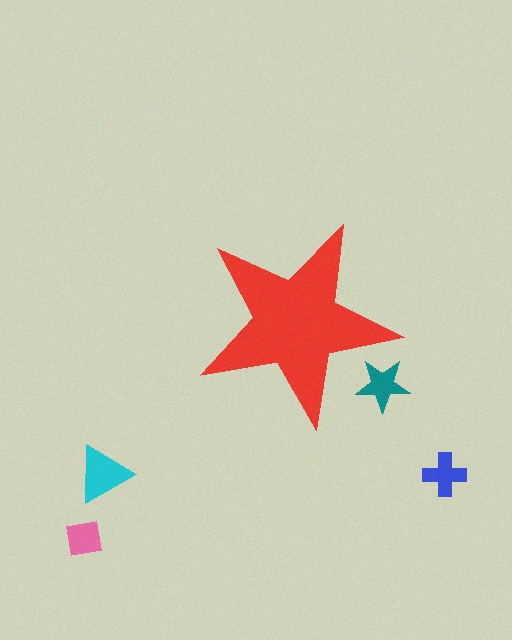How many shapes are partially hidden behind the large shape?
1 shape is partially hidden.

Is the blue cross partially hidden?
No, the blue cross is fully visible.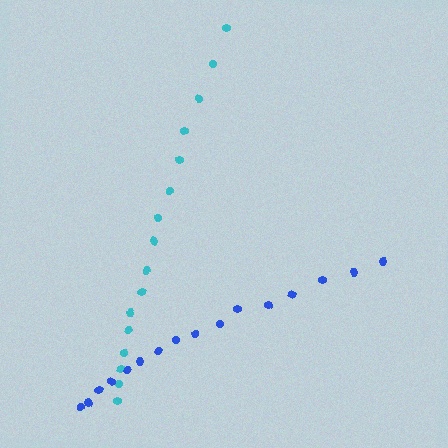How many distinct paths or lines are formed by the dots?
There are 2 distinct paths.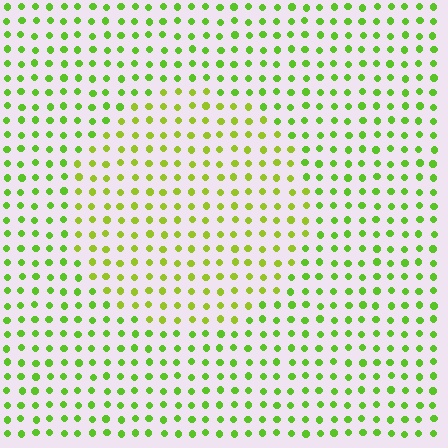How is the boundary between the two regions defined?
The boundary is defined purely by a slight shift in hue (about 23 degrees). Spacing, size, and orientation are identical on both sides.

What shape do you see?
I see a circle.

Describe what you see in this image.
The image is filled with small lime elements in a uniform arrangement. A circle-shaped region is visible where the elements are tinted to a slightly different hue, forming a subtle color boundary.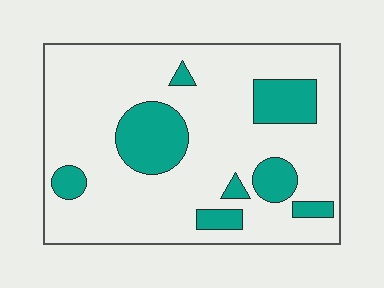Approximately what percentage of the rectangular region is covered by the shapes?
Approximately 20%.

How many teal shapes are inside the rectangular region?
8.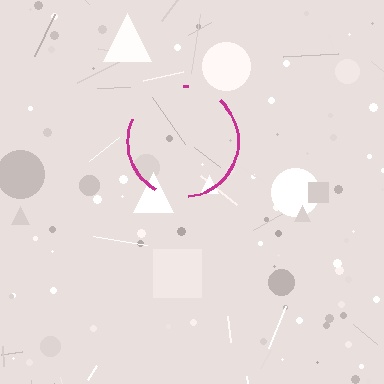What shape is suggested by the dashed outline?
The dashed outline suggests a circle.